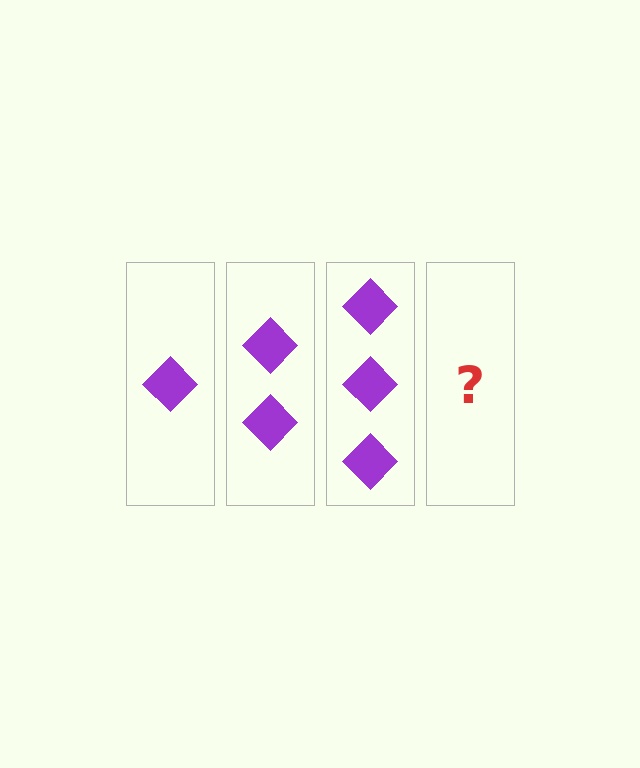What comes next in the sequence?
The next element should be 4 diamonds.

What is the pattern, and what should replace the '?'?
The pattern is that each step adds one more diamond. The '?' should be 4 diamonds.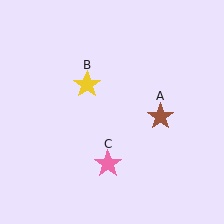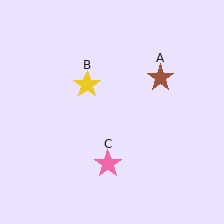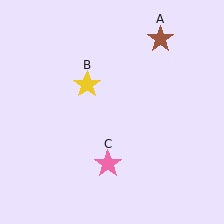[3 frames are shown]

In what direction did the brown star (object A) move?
The brown star (object A) moved up.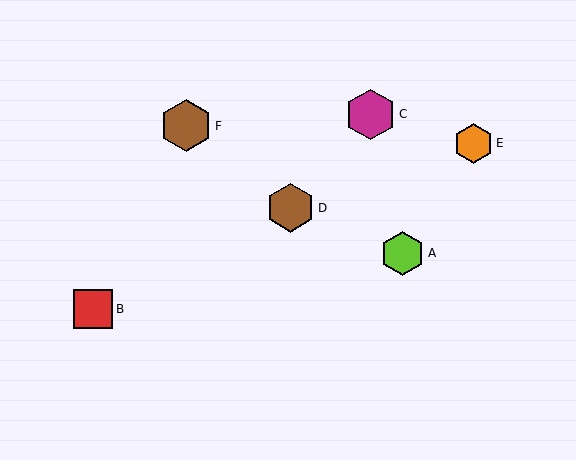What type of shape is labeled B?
Shape B is a red square.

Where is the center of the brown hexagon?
The center of the brown hexagon is at (290, 208).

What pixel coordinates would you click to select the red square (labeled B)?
Click at (93, 309) to select the red square B.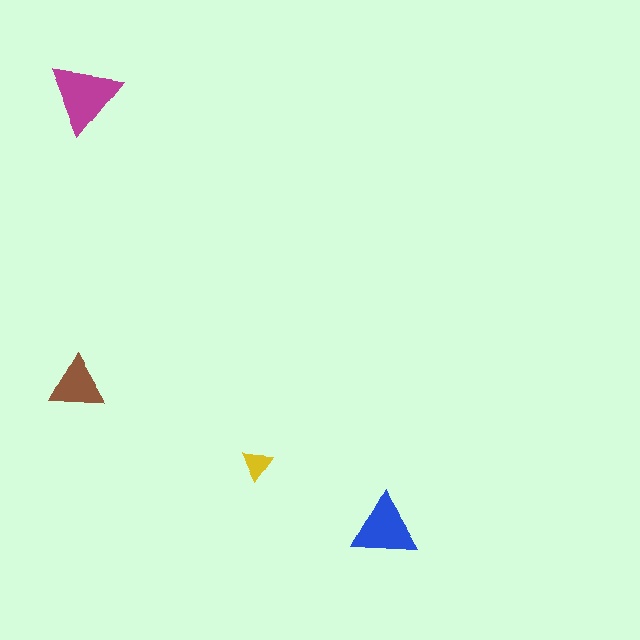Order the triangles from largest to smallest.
the magenta one, the blue one, the brown one, the yellow one.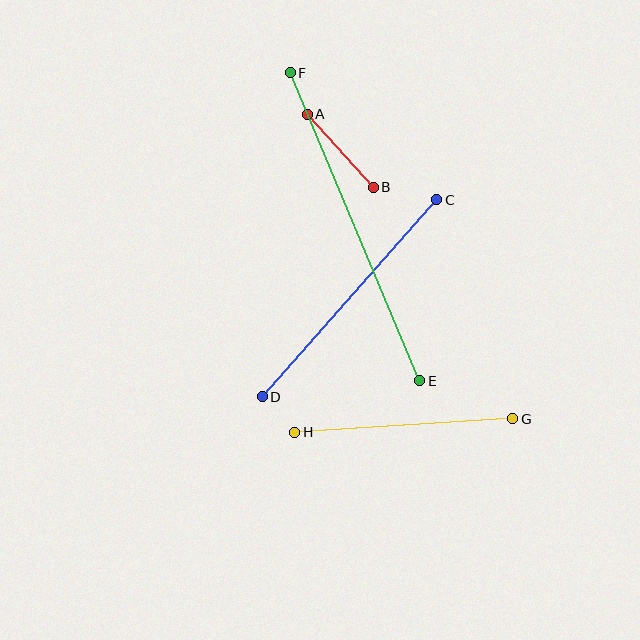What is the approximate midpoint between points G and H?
The midpoint is at approximately (404, 426) pixels.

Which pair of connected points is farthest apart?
Points E and F are farthest apart.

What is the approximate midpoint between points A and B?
The midpoint is at approximately (340, 151) pixels.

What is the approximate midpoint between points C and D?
The midpoint is at approximately (350, 298) pixels.